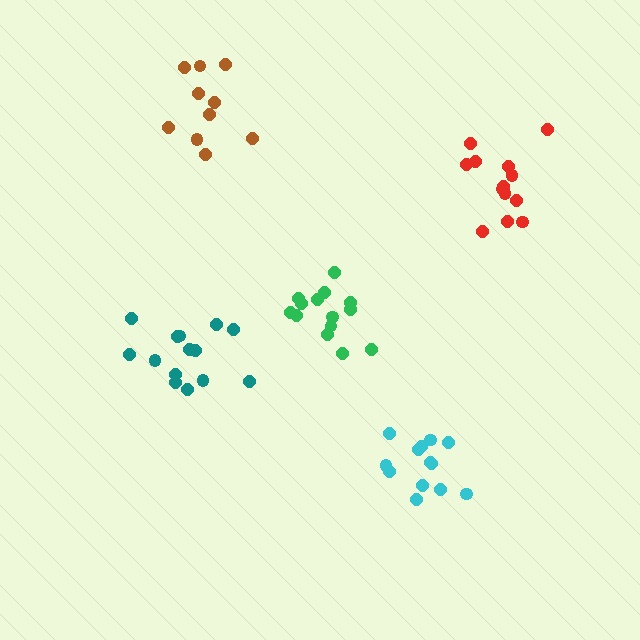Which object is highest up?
The brown cluster is topmost.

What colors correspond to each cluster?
The clusters are colored: red, green, cyan, teal, brown.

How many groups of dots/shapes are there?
There are 5 groups.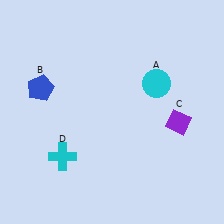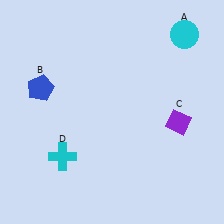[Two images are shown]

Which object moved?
The cyan circle (A) moved up.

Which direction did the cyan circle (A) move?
The cyan circle (A) moved up.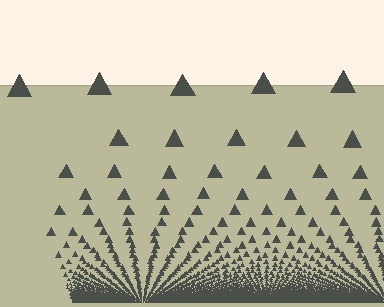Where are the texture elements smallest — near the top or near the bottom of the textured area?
Near the bottom.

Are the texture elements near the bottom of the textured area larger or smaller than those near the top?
Smaller. The gradient is inverted — elements near the bottom are smaller and denser.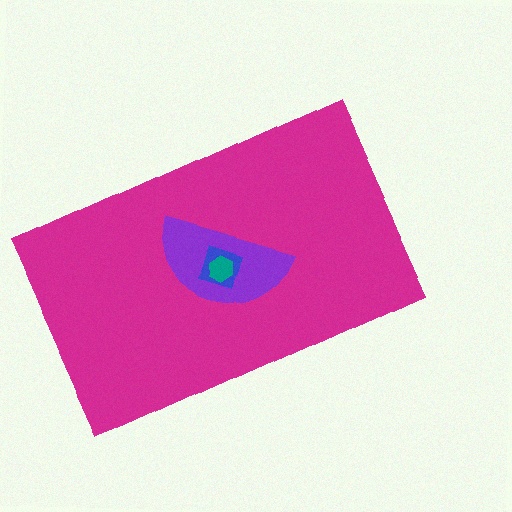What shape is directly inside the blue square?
The teal hexagon.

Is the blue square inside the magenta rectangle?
Yes.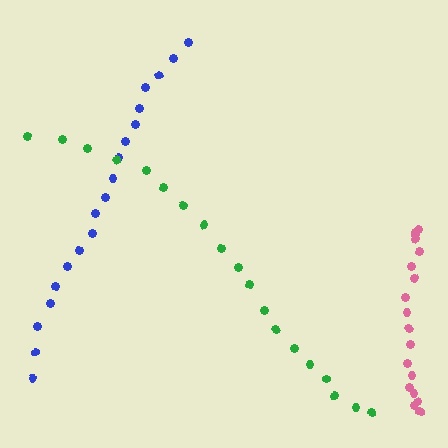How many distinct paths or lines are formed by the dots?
There are 3 distinct paths.